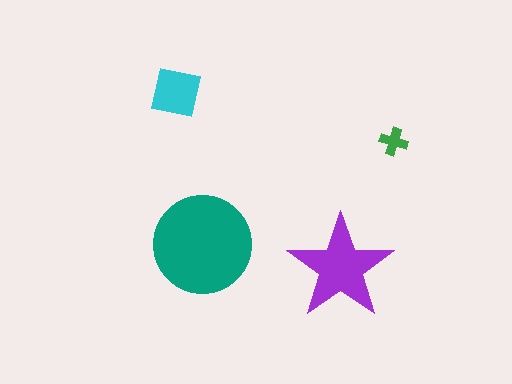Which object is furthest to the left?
The cyan square is leftmost.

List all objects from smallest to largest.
The green cross, the cyan square, the purple star, the teal circle.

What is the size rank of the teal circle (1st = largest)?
1st.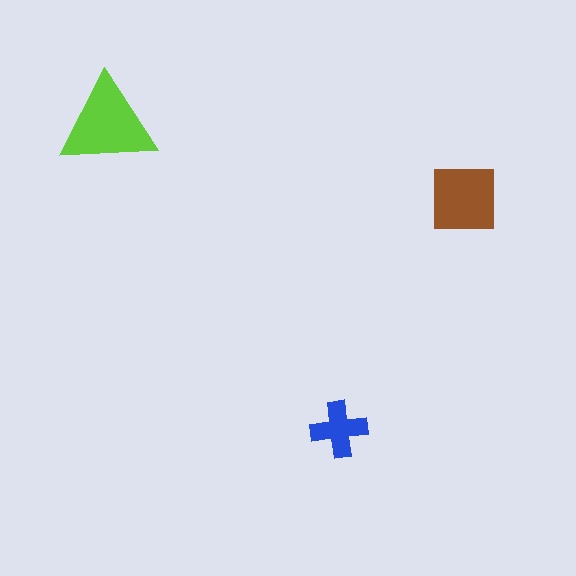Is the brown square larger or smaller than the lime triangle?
Smaller.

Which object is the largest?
The lime triangle.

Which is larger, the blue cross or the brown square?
The brown square.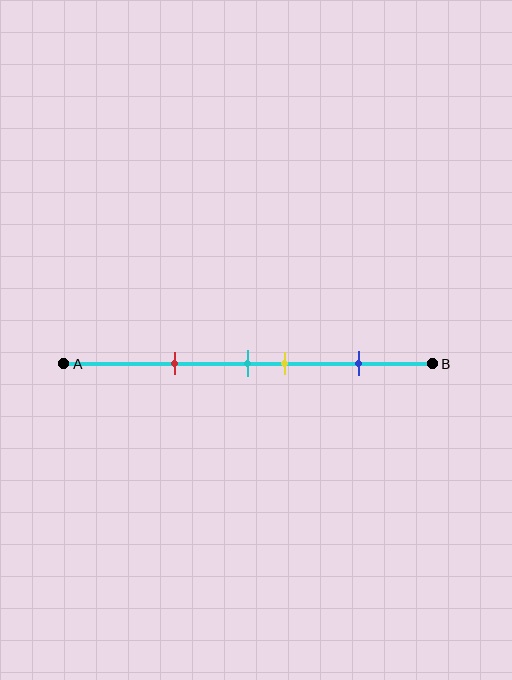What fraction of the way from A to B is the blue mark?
The blue mark is approximately 80% (0.8) of the way from A to B.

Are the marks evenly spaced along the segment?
No, the marks are not evenly spaced.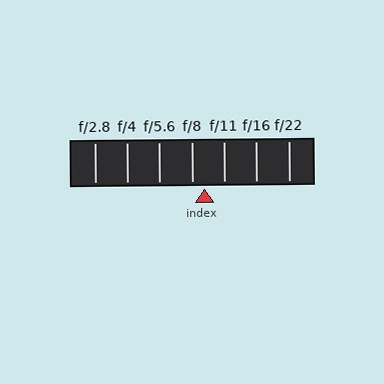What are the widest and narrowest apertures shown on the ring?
The widest aperture shown is f/2.8 and the narrowest is f/22.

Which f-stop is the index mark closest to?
The index mark is closest to f/8.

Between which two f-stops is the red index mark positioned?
The index mark is between f/8 and f/11.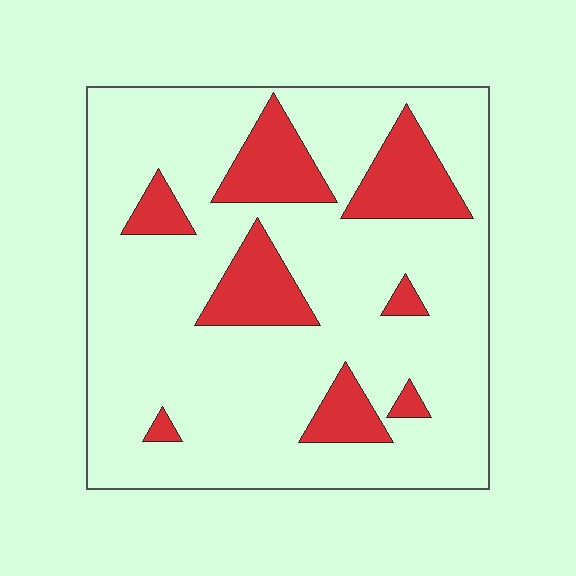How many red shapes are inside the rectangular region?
8.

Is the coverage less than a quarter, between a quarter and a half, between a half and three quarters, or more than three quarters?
Less than a quarter.